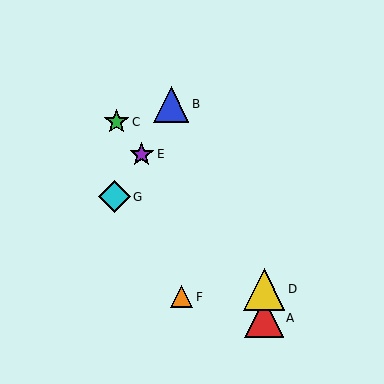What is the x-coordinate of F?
Object F is at x≈182.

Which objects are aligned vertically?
Objects A, D are aligned vertically.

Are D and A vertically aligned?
Yes, both are at x≈264.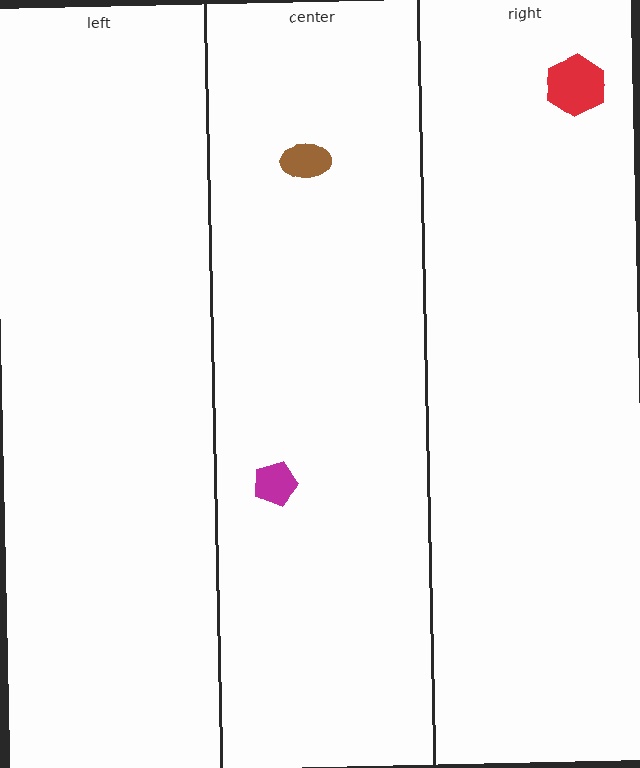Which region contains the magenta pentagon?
The center region.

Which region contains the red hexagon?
The right region.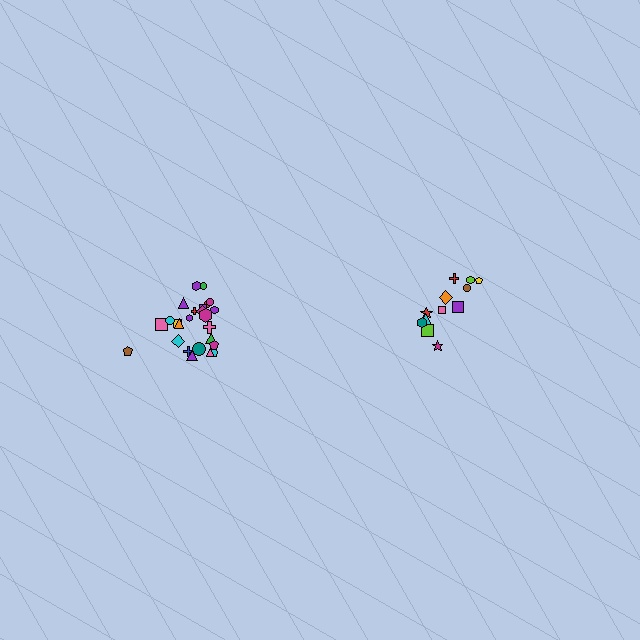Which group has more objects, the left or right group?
The left group.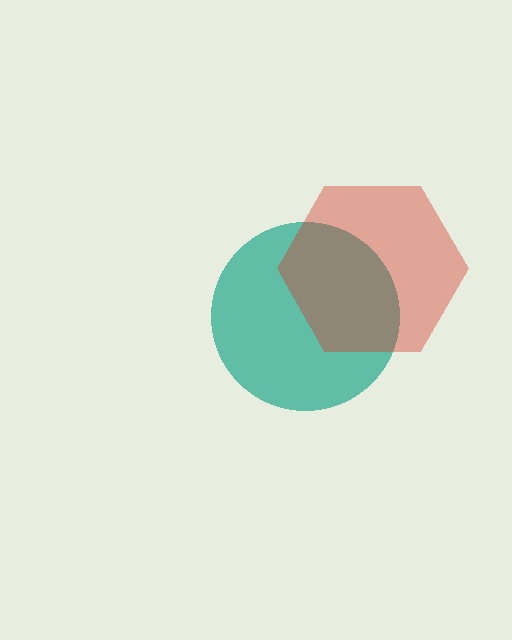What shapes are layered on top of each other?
The layered shapes are: a teal circle, a red hexagon.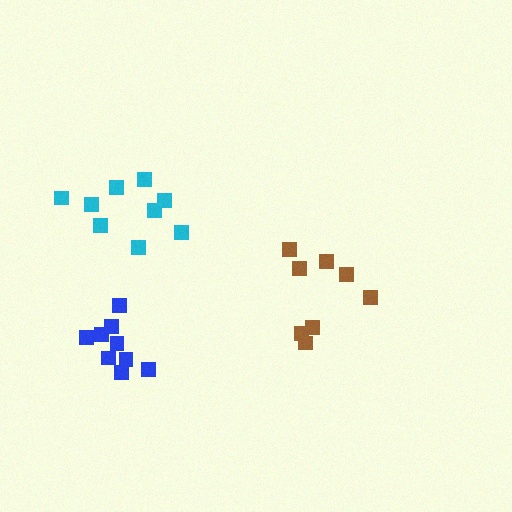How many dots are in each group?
Group 1: 8 dots, Group 2: 9 dots, Group 3: 9 dots (26 total).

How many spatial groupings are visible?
There are 3 spatial groupings.